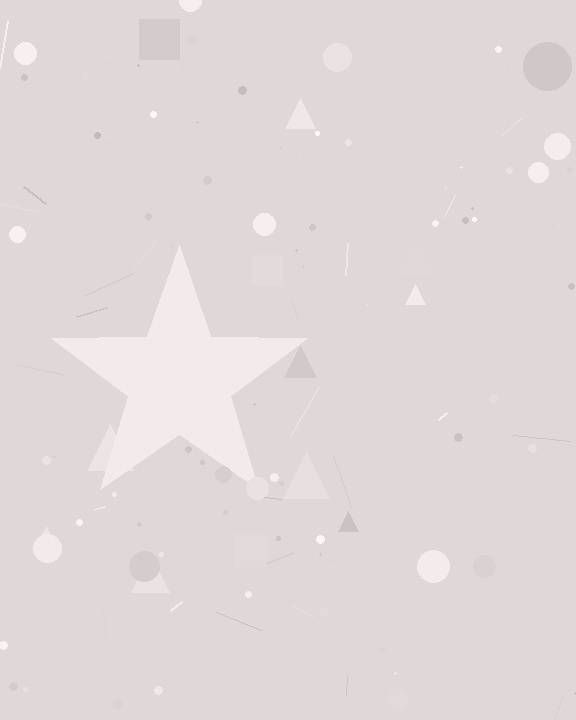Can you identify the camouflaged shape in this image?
The camouflaged shape is a star.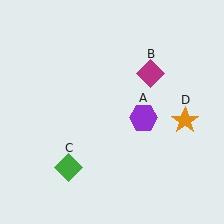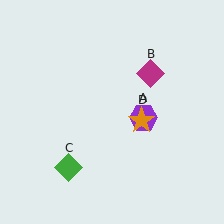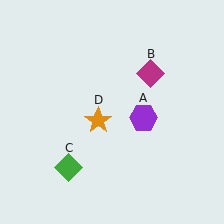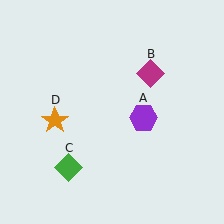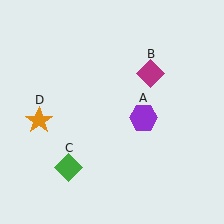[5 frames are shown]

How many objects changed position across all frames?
1 object changed position: orange star (object D).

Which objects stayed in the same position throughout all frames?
Purple hexagon (object A) and magenta diamond (object B) and green diamond (object C) remained stationary.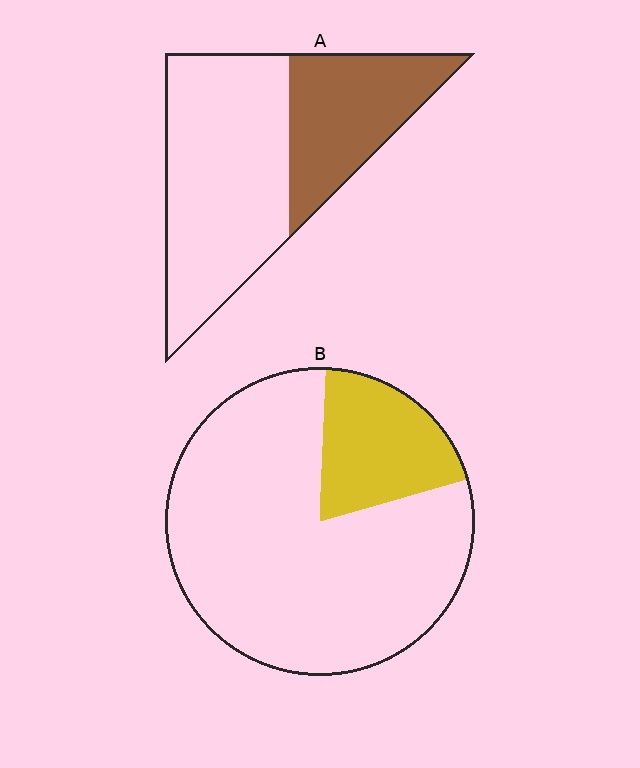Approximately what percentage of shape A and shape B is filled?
A is approximately 35% and B is approximately 20%.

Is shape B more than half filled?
No.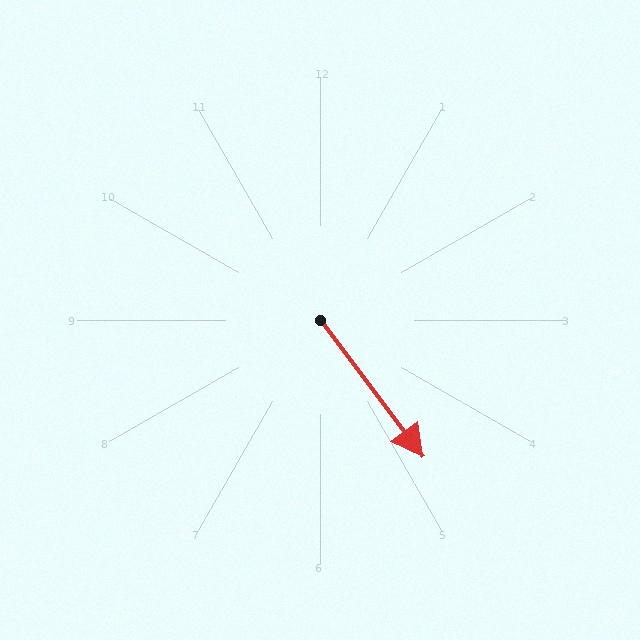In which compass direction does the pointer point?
Southeast.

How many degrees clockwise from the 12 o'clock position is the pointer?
Approximately 143 degrees.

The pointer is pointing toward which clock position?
Roughly 5 o'clock.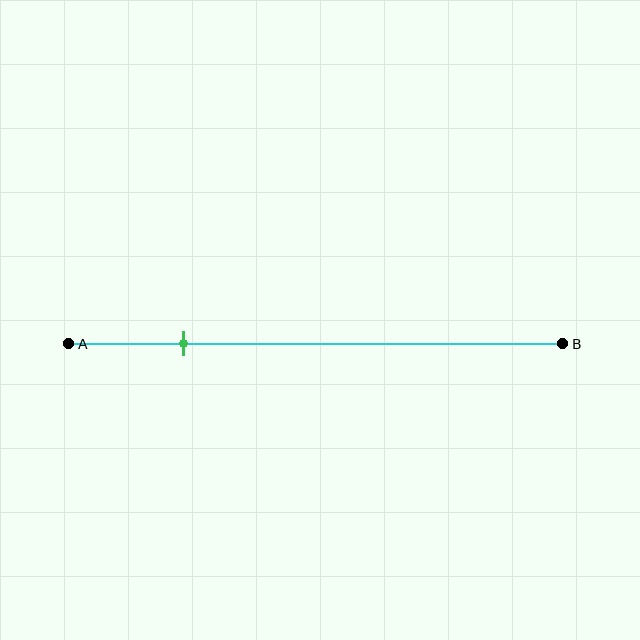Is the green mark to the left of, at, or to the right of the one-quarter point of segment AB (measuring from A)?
The green mark is approximately at the one-quarter point of segment AB.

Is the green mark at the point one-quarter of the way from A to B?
Yes, the mark is approximately at the one-quarter point.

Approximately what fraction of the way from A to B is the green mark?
The green mark is approximately 25% of the way from A to B.